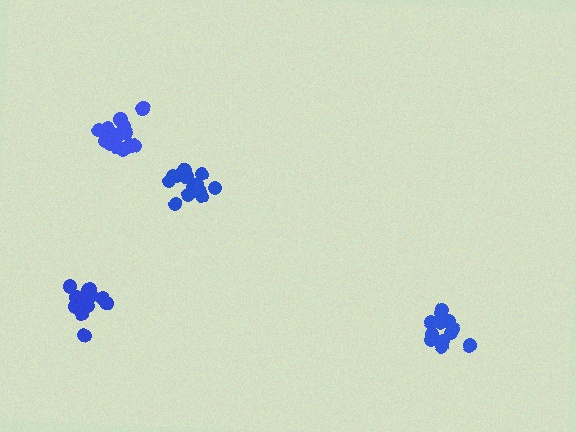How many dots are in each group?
Group 1: 14 dots, Group 2: 17 dots, Group 3: 18 dots, Group 4: 14 dots (63 total).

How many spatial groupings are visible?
There are 4 spatial groupings.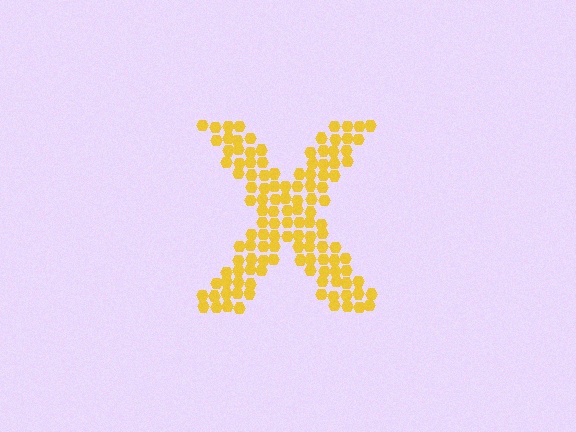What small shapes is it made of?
It is made of small hexagons.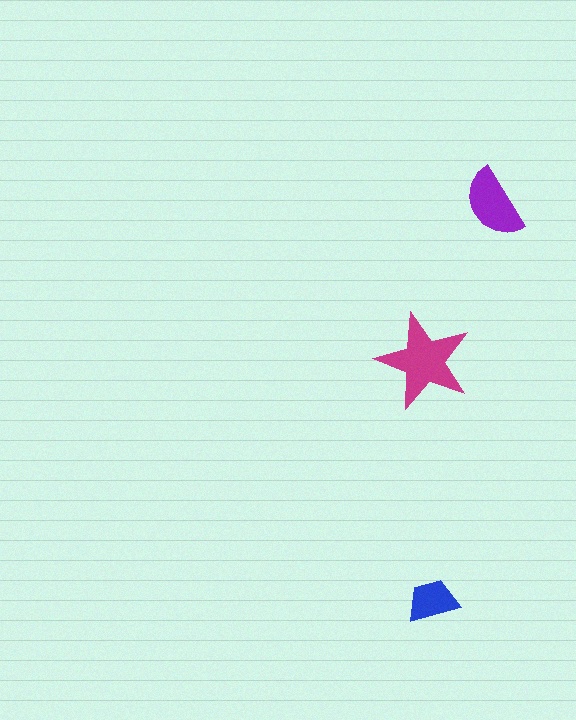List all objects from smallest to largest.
The blue trapezoid, the purple semicircle, the magenta star.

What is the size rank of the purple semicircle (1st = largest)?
2nd.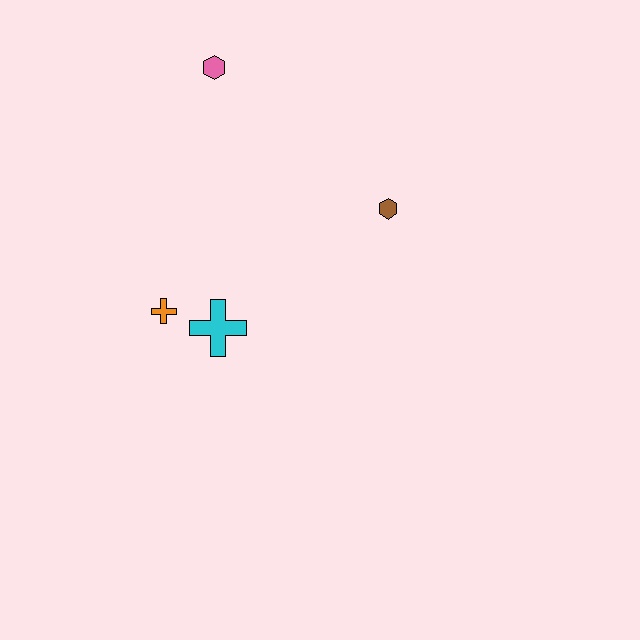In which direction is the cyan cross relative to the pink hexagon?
The cyan cross is below the pink hexagon.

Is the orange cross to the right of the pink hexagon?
No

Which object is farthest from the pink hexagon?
The cyan cross is farthest from the pink hexagon.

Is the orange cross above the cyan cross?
Yes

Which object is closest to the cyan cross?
The orange cross is closest to the cyan cross.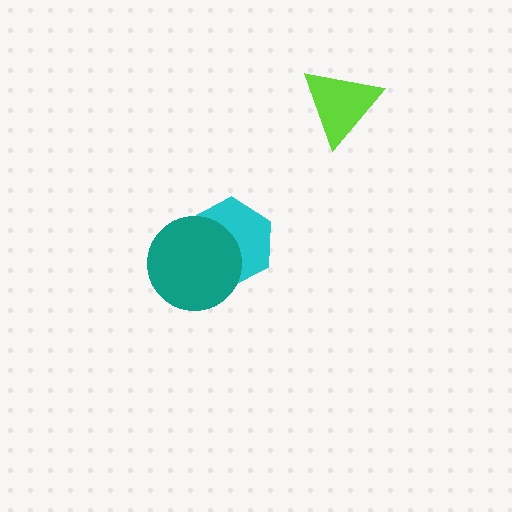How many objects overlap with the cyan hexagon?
1 object overlaps with the cyan hexagon.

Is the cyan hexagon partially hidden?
Yes, it is partially covered by another shape.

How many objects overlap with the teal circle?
1 object overlaps with the teal circle.